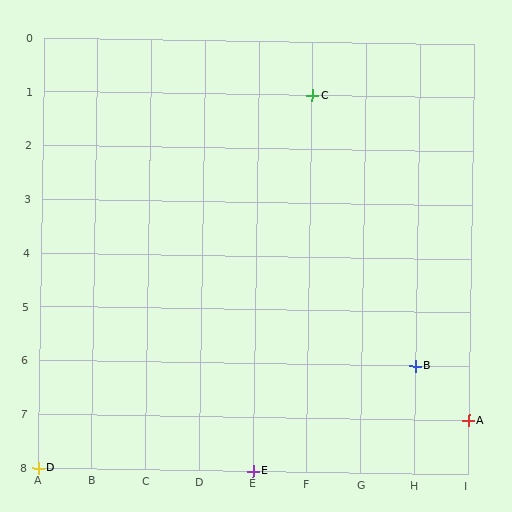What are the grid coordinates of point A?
Point A is at grid coordinates (I, 7).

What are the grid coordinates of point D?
Point D is at grid coordinates (A, 8).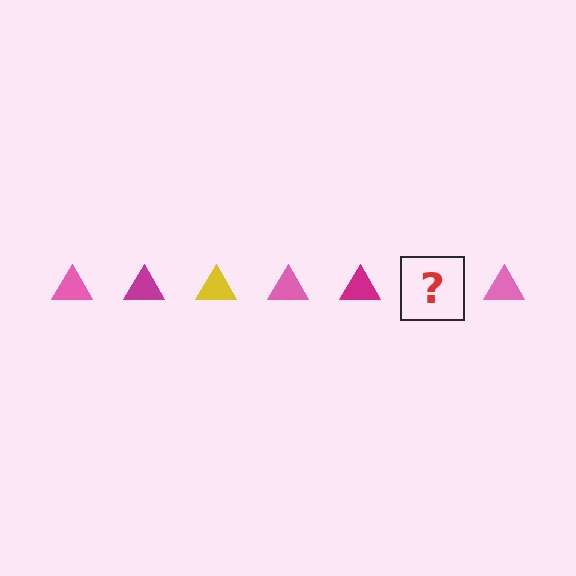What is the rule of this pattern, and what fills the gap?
The rule is that the pattern cycles through pink, magenta, yellow triangles. The gap should be filled with a yellow triangle.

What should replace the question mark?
The question mark should be replaced with a yellow triangle.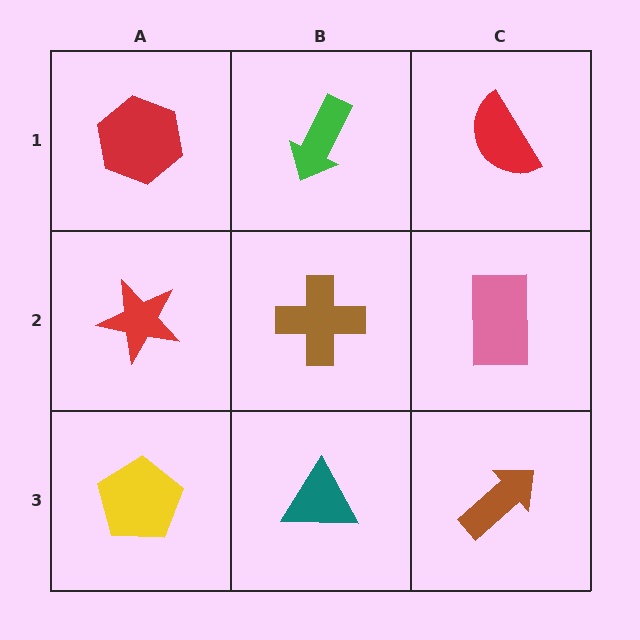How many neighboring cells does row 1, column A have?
2.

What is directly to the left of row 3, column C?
A teal triangle.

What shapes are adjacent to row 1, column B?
A brown cross (row 2, column B), a red hexagon (row 1, column A), a red semicircle (row 1, column C).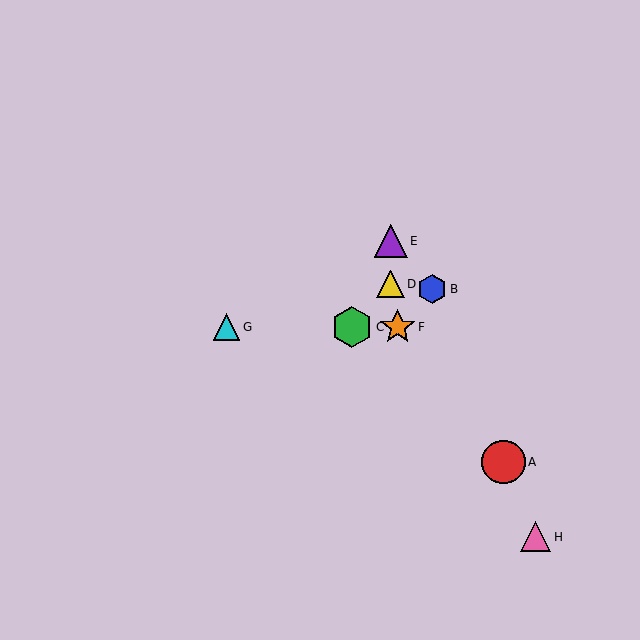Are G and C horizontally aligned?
Yes, both are at y≈327.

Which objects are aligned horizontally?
Objects C, F, G are aligned horizontally.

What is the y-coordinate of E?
Object E is at y≈241.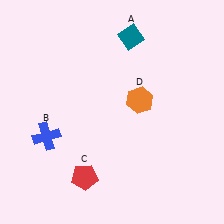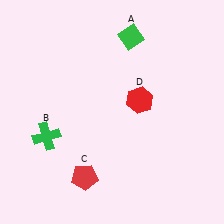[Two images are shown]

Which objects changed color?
A changed from teal to green. B changed from blue to green. D changed from orange to red.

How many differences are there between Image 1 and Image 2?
There are 3 differences between the two images.